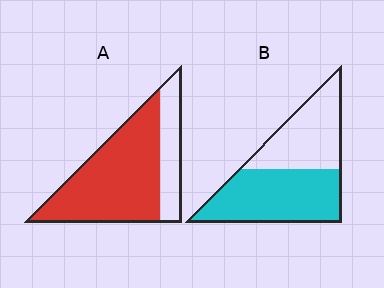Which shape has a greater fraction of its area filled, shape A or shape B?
Shape A.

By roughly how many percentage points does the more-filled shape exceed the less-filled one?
By roughly 20 percentage points (A over B).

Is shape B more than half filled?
Yes.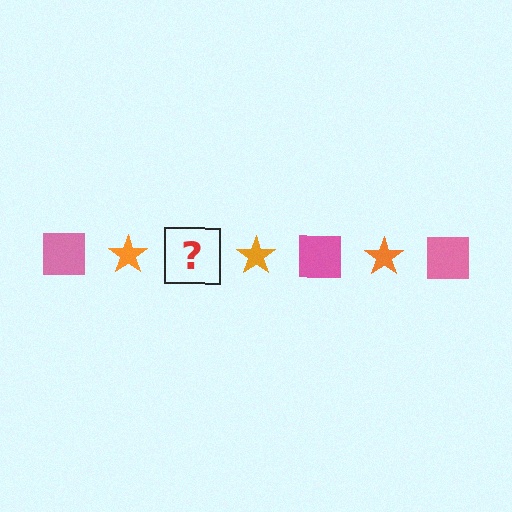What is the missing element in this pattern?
The missing element is a pink square.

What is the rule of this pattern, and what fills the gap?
The rule is that the pattern alternates between pink square and orange star. The gap should be filled with a pink square.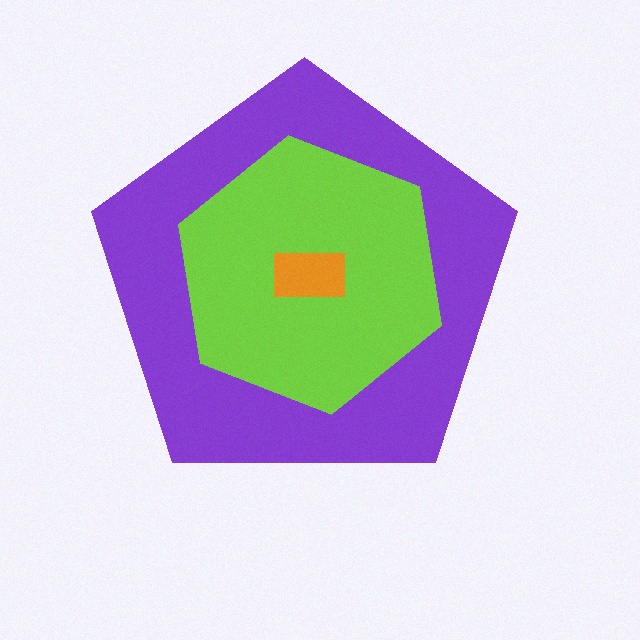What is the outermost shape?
The purple pentagon.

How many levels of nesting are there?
3.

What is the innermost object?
The orange rectangle.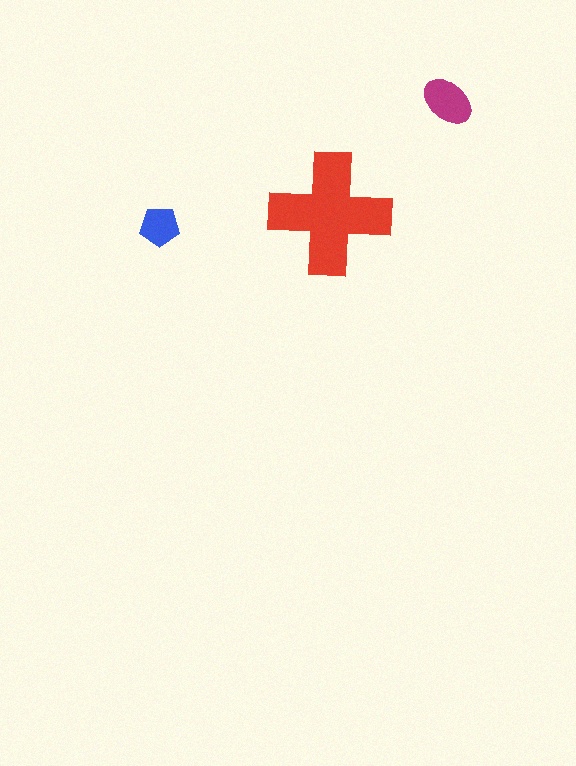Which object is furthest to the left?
The blue pentagon is leftmost.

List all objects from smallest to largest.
The blue pentagon, the magenta ellipse, the red cross.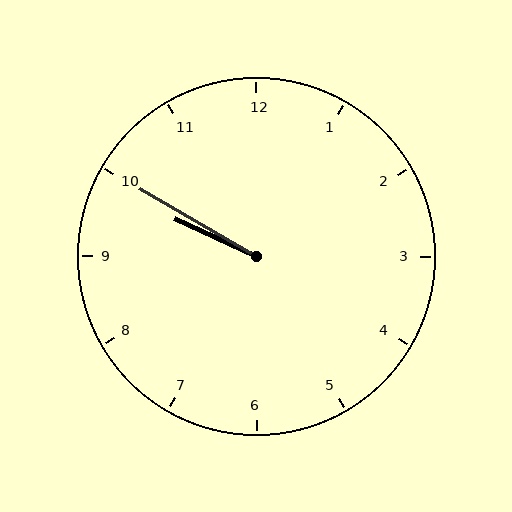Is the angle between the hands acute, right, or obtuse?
It is acute.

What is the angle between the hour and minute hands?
Approximately 5 degrees.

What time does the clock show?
9:50.